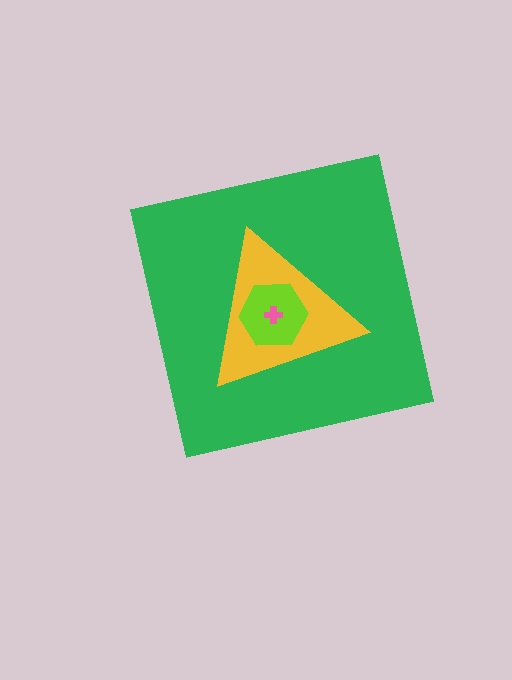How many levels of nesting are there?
4.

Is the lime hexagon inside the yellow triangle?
Yes.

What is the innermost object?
The pink cross.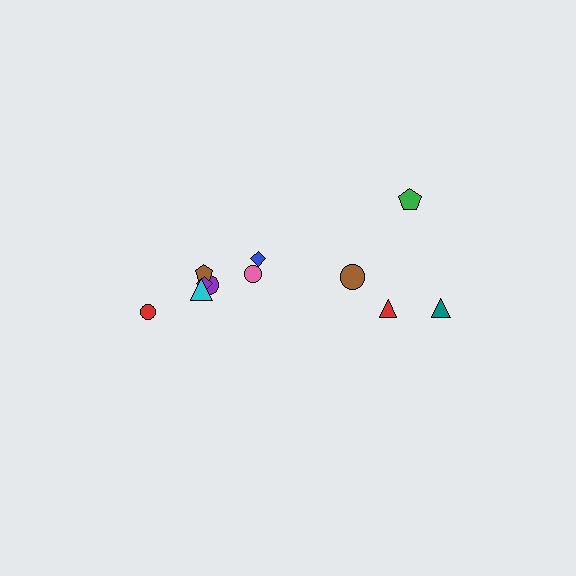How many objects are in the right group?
There are 4 objects.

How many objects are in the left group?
There are 7 objects.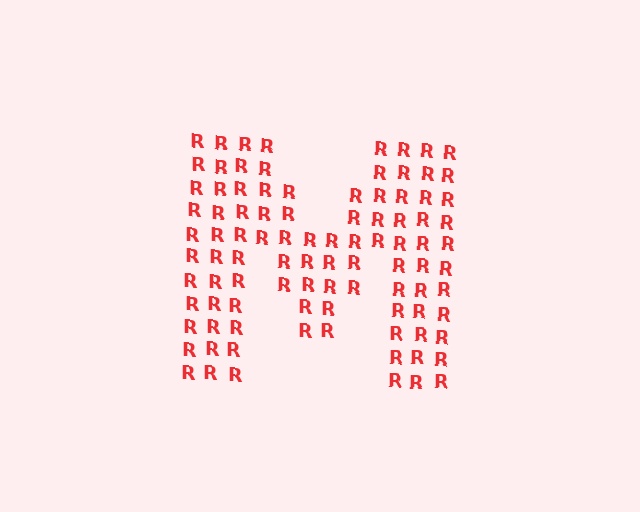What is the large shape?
The large shape is the letter M.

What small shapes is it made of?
It is made of small letter R's.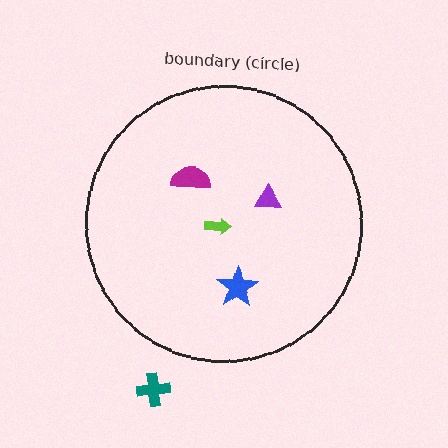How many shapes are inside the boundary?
4 inside, 1 outside.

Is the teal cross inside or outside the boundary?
Outside.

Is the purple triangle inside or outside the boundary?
Inside.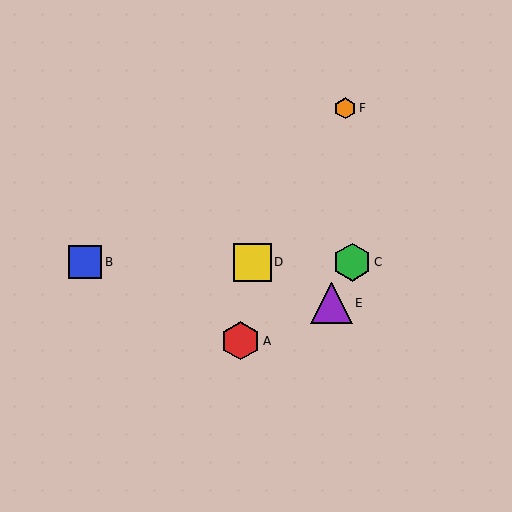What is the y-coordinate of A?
Object A is at y≈341.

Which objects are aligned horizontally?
Objects B, C, D are aligned horizontally.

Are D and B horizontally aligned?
Yes, both are at y≈262.